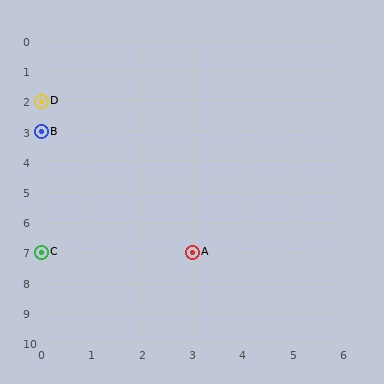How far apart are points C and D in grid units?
Points C and D are 5 rows apart.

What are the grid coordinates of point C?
Point C is at grid coordinates (0, 7).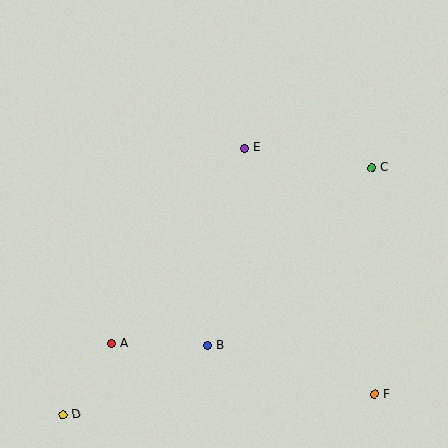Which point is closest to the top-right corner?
Point C is closest to the top-right corner.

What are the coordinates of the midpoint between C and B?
The midpoint between C and B is at (290, 257).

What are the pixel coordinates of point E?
Point E is at (245, 148).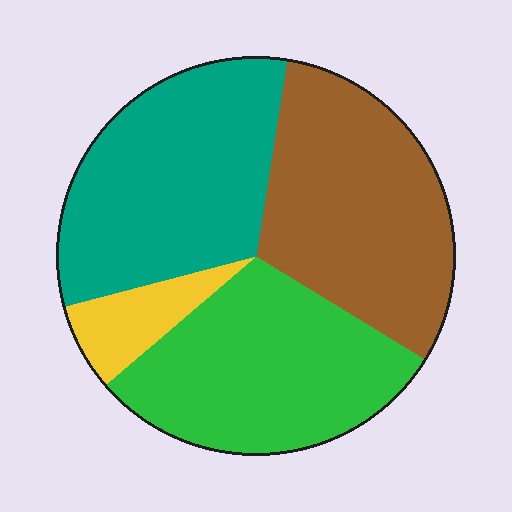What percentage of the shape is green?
Green takes up about one third (1/3) of the shape.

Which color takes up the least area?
Yellow, at roughly 5%.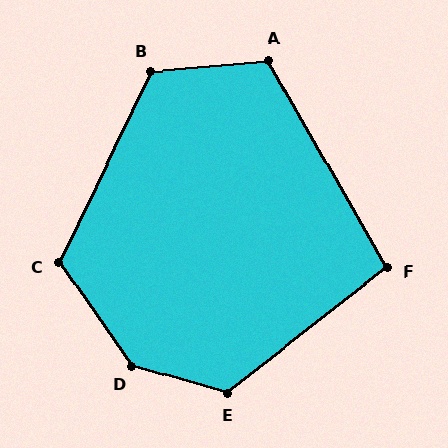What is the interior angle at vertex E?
Approximately 126 degrees (obtuse).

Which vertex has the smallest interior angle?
F, at approximately 98 degrees.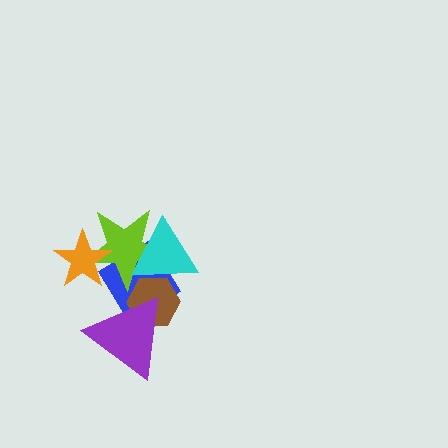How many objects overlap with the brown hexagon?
4 objects overlap with the brown hexagon.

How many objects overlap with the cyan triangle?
3 objects overlap with the cyan triangle.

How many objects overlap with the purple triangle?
2 objects overlap with the purple triangle.